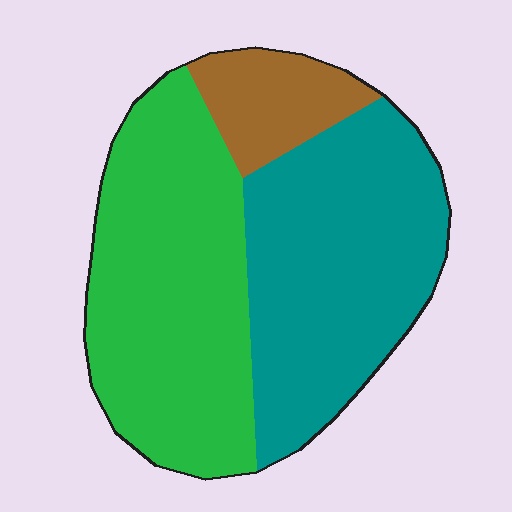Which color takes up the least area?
Brown, at roughly 10%.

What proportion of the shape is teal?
Teal covers 43% of the shape.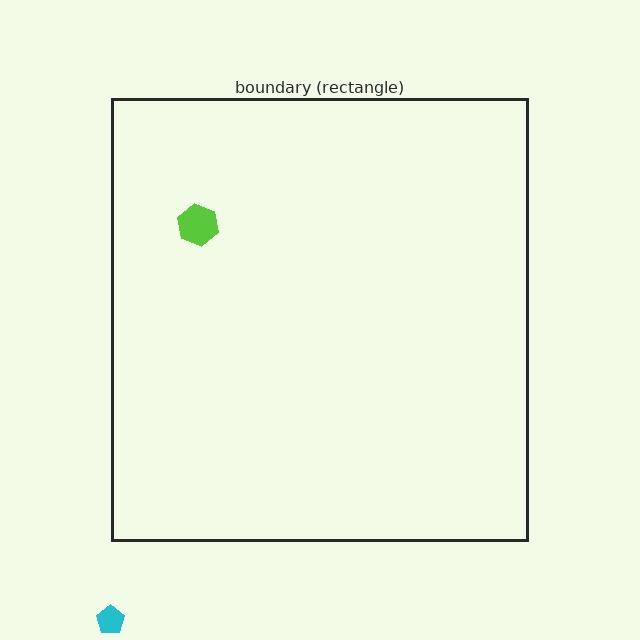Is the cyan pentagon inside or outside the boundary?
Outside.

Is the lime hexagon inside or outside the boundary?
Inside.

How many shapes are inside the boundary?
1 inside, 1 outside.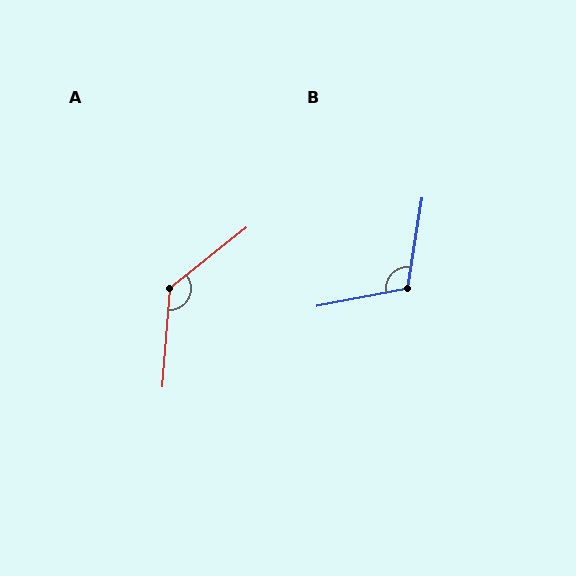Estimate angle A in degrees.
Approximately 133 degrees.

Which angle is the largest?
A, at approximately 133 degrees.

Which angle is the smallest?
B, at approximately 110 degrees.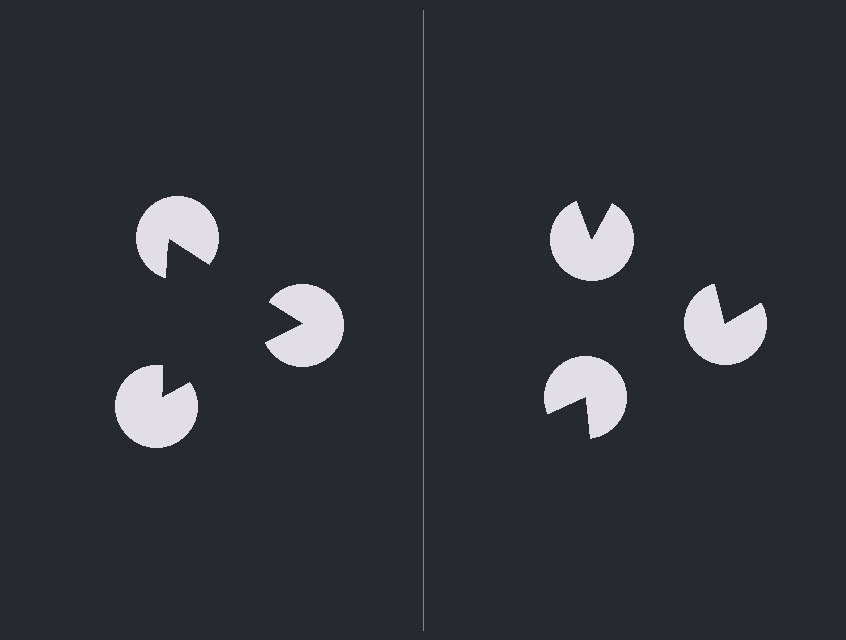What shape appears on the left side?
An illusory triangle.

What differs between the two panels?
The pac-man discs are positioned identically on both sides; only the wedge orientations differ. On the left they align to a triangle; on the right they are misaligned.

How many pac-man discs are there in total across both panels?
6 — 3 on each side.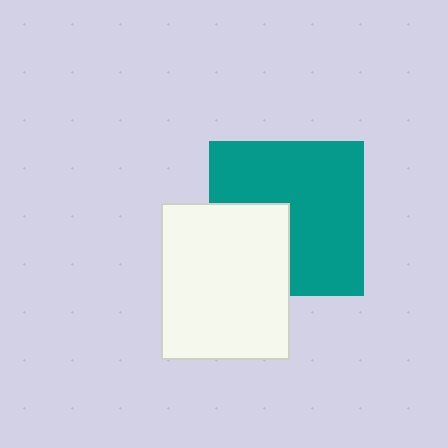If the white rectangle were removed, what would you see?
You would see the complete teal square.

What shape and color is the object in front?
The object in front is a white rectangle.